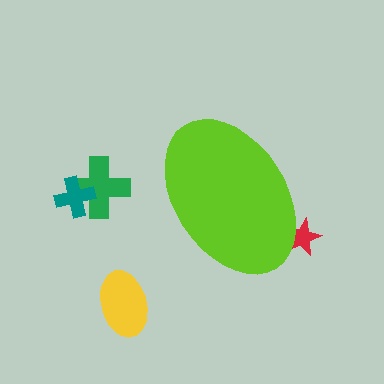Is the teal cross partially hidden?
No, the teal cross is fully visible.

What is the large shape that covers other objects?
A lime ellipse.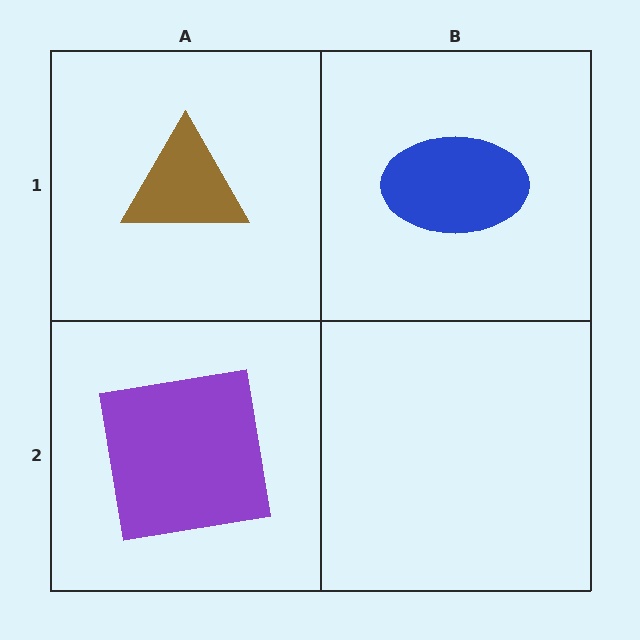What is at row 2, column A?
A purple square.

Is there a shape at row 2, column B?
No, that cell is empty.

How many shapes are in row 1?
2 shapes.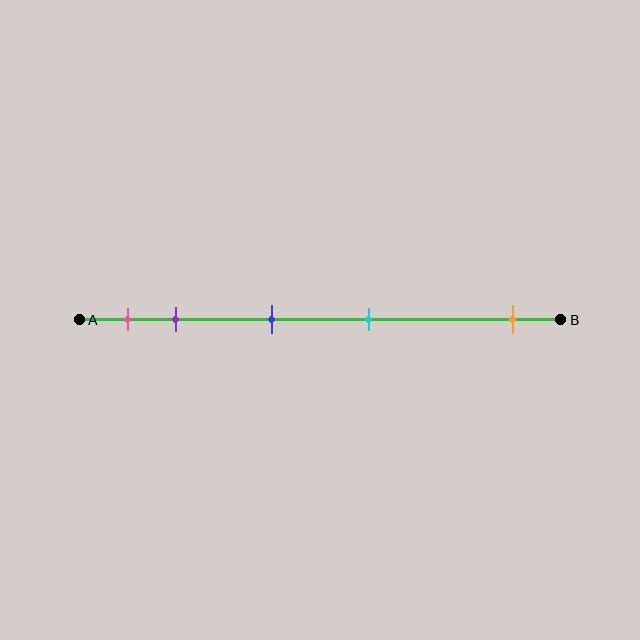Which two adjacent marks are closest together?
The pink and purple marks are the closest adjacent pair.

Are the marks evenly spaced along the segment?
No, the marks are not evenly spaced.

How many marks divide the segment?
There are 5 marks dividing the segment.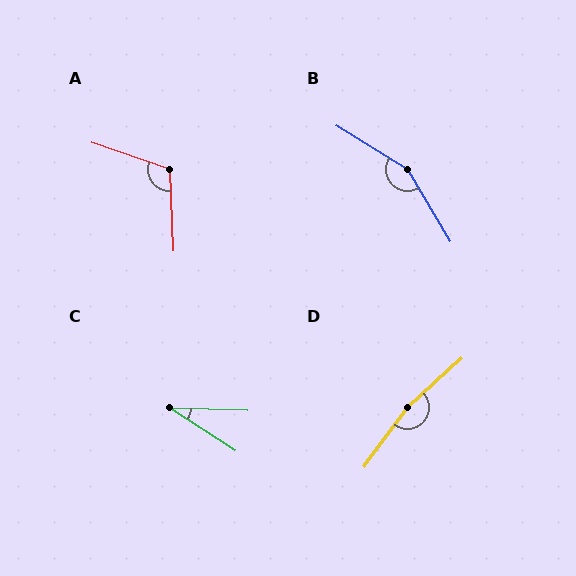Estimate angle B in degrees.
Approximately 152 degrees.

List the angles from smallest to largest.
C (31°), A (111°), B (152°), D (169°).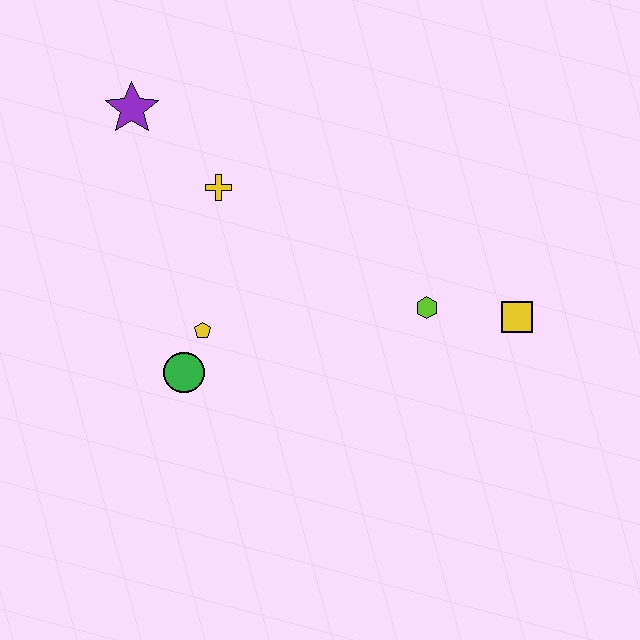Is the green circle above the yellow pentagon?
No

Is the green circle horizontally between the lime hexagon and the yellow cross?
No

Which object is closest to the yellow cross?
The purple star is closest to the yellow cross.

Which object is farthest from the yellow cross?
The yellow square is farthest from the yellow cross.